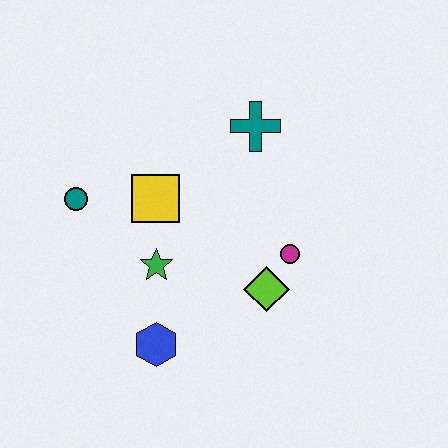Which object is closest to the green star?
The yellow square is closest to the green star.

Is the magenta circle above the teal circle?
No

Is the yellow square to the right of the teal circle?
Yes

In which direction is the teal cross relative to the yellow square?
The teal cross is to the right of the yellow square.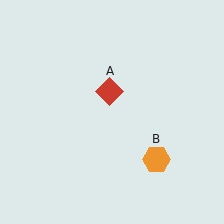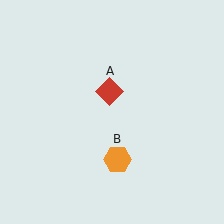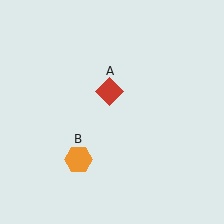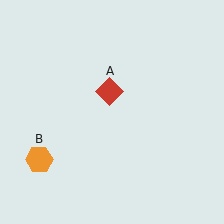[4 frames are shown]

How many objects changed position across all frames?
1 object changed position: orange hexagon (object B).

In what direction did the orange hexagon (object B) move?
The orange hexagon (object B) moved left.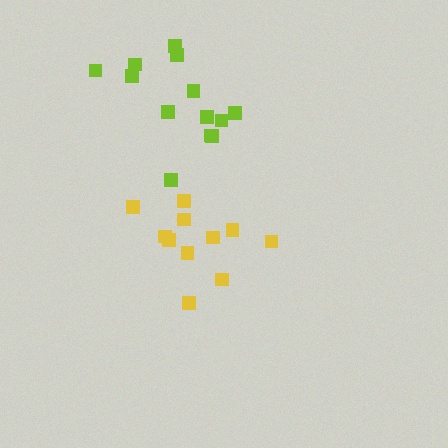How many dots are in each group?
Group 1: 11 dots, Group 2: 13 dots (24 total).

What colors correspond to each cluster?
The clusters are colored: yellow, lime.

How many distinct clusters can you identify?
There are 2 distinct clusters.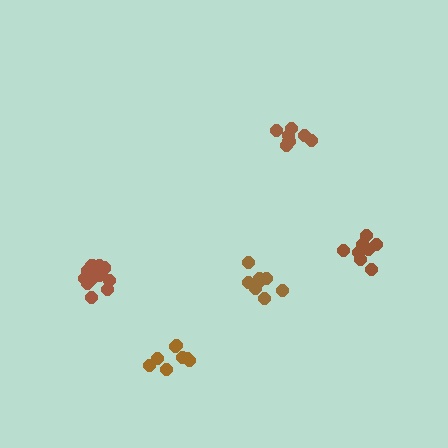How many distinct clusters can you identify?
There are 5 distinct clusters.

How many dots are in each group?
Group 1: 7 dots, Group 2: 8 dots, Group 3: 9 dots, Group 4: 8 dots, Group 5: 12 dots (44 total).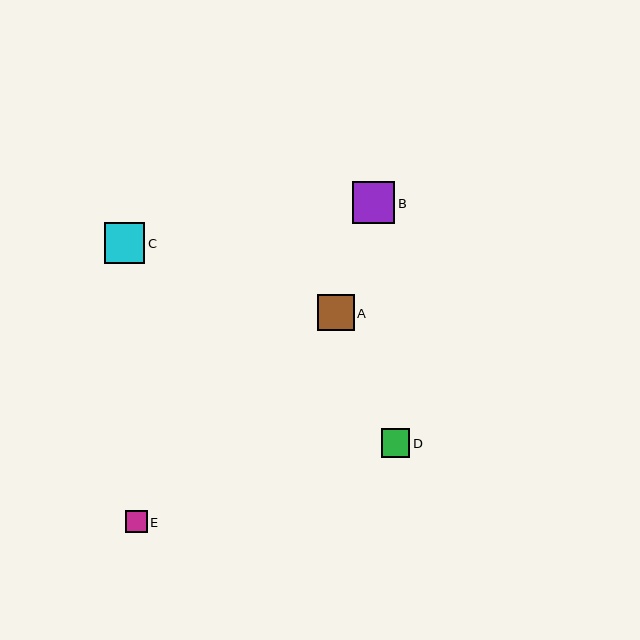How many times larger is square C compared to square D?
Square C is approximately 1.4 times the size of square D.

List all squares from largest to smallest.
From largest to smallest: B, C, A, D, E.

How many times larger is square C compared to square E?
Square C is approximately 1.9 times the size of square E.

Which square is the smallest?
Square E is the smallest with a size of approximately 22 pixels.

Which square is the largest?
Square B is the largest with a size of approximately 42 pixels.